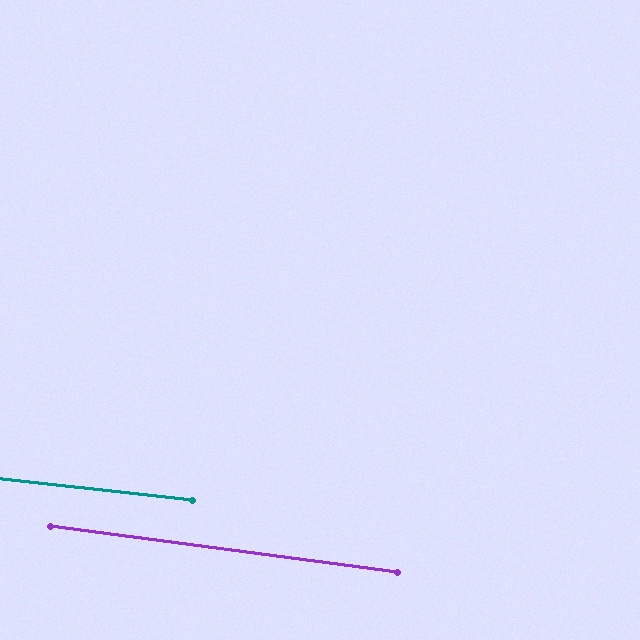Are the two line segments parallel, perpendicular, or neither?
Parallel — their directions differ by only 1.1°.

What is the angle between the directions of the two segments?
Approximately 1 degree.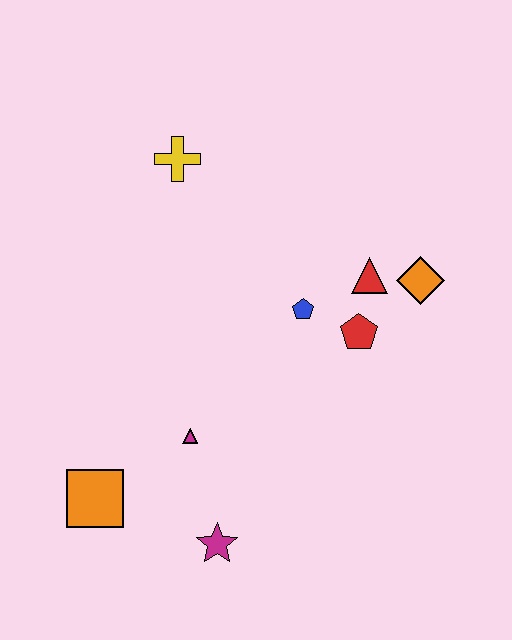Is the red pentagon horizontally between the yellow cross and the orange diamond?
Yes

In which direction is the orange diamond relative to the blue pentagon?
The orange diamond is to the right of the blue pentagon.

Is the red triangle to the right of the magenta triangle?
Yes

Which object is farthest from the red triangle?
The orange square is farthest from the red triangle.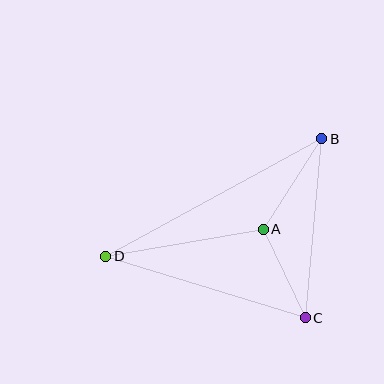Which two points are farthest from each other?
Points B and D are farthest from each other.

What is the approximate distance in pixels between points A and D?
The distance between A and D is approximately 160 pixels.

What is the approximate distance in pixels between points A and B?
The distance between A and B is approximately 108 pixels.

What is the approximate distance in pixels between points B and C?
The distance between B and C is approximately 180 pixels.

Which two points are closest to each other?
Points A and C are closest to each other.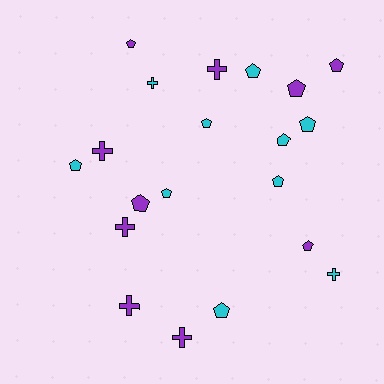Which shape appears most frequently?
Pentagon, with 13 objects.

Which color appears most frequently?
Purple, with 10 objects.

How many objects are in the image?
There are 20 objects.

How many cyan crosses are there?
There are 2 cyan crosses.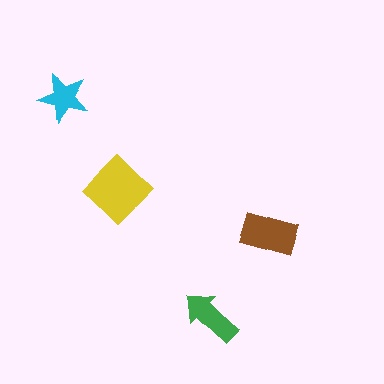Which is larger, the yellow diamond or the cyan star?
The yellow diamond.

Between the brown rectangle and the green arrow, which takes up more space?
The brown rectangle.